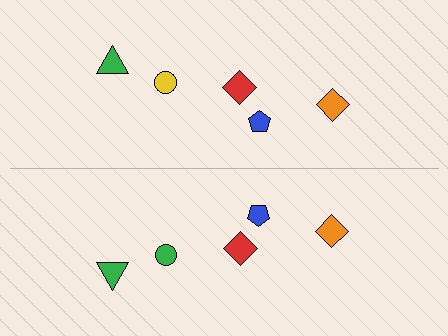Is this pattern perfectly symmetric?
No, the pattern is not perfectly symmetric. The green circle on the bottom side breaks the symmetry — its mirror counterpart is yellow.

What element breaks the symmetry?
The green circle on the bottom side breaks the symmetry — its mirror counterpart is yellow.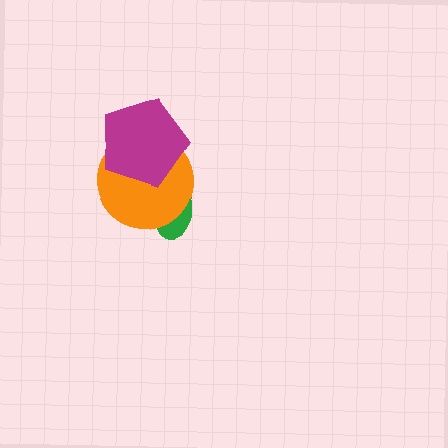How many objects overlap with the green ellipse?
1 object overlaps with the green ellipse.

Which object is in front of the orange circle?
The magenta pentagon is in front of the orange circle.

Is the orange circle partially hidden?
Yes, it is partially covered by another shape.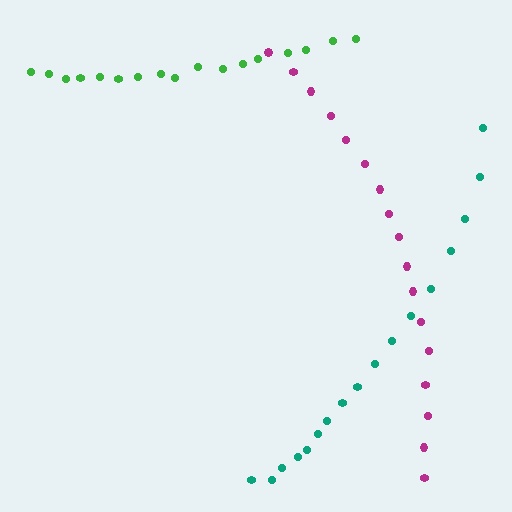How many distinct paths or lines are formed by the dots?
There are 3 distinct paths.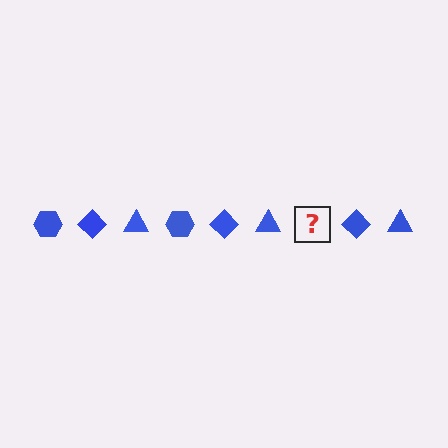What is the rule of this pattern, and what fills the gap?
The rule is that the pattern cycles through hexagon, diamond, triangle shapes in blue. The gap should be filled with a blue hexagon.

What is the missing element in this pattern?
The missing element is a blue hexagon.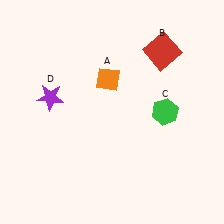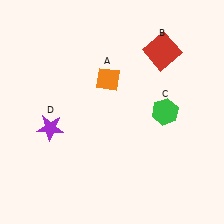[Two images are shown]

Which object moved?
The purple star (D) moved down.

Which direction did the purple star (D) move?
The purple star (D) moved down.